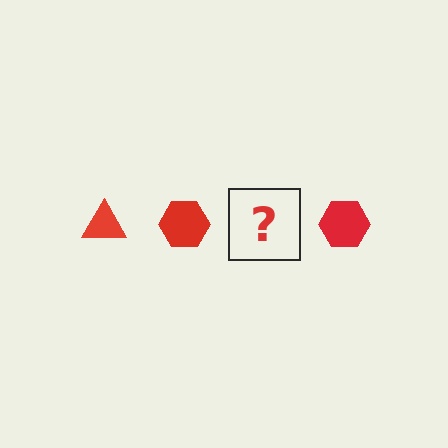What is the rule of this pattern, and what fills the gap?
The rule is that the pattern cycles through triangle, hexagon shapes in red. The gap should be filled with a red triangle.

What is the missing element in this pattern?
The missing element is a red triangle.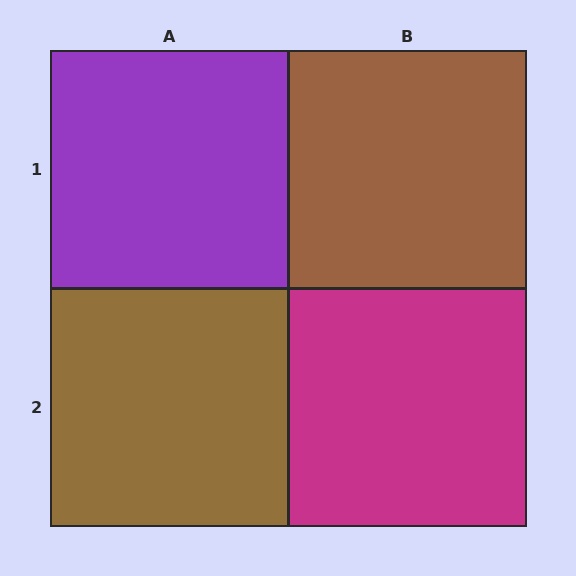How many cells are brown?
2 cells are brown.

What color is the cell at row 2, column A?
Brown.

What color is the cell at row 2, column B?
Magenta.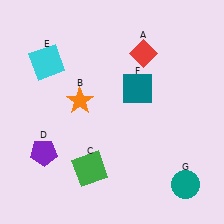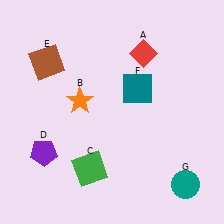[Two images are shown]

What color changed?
The square (E) changed from cyan in Image 1 to brown in Image 2.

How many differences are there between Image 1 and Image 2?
There is 1 difference between the two images.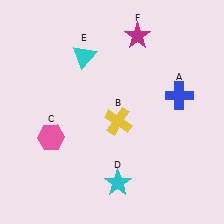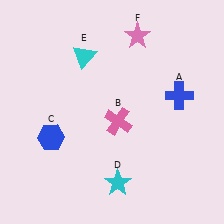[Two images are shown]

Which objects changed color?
B changed from yellow to pink. C changed from pink to blue. F changed from magenta to pink.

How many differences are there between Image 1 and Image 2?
There are 3 differences between the two images.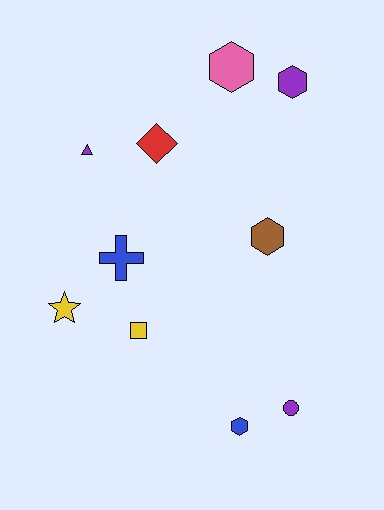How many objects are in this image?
There are 10 objects.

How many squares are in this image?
There is 1 square.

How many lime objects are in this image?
There are no lime objects.